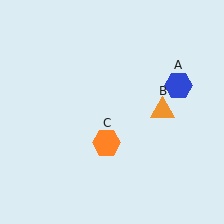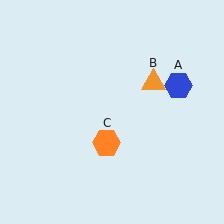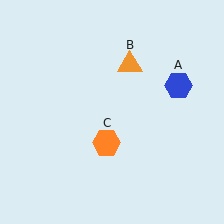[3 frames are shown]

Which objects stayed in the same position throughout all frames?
Blue hexagon (object A) and orange hexagon (object C) remained stationary.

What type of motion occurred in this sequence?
The orange triangle (object B) rotated counterclockwise around the center of the scene.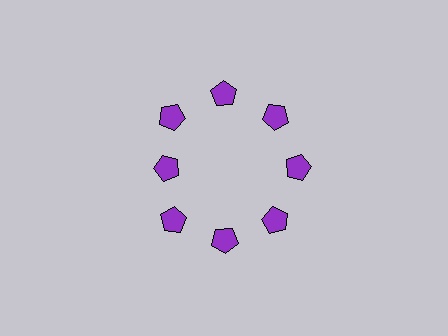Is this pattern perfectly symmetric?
No. The 8 purple pentagons are arranged in a ring, but one element near the 9 o'clock position is pulled inward toward the center, breaking the 8-fold rotational symmetry.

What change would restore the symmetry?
The symmetry would be restored by moving it outward, back onto the ring so that all 8 pentagons sit at equal angles and equal distance from the center.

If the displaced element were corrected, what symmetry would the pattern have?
It would have 8-fold rotational symmetry — the pattern would map onto itself every 45 degrees.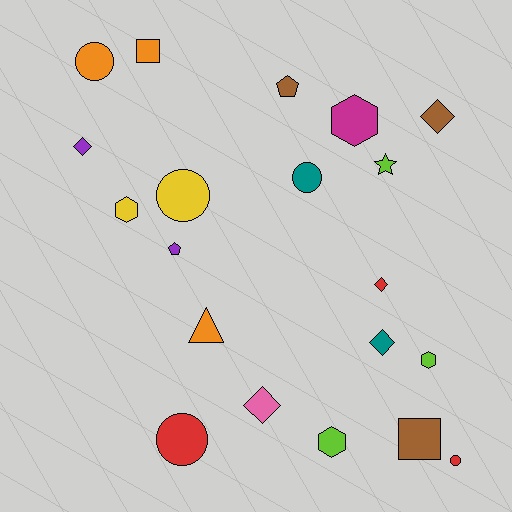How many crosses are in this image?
There are no crosses.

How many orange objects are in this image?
There are 3 orange objects.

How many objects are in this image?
There are 20 objects.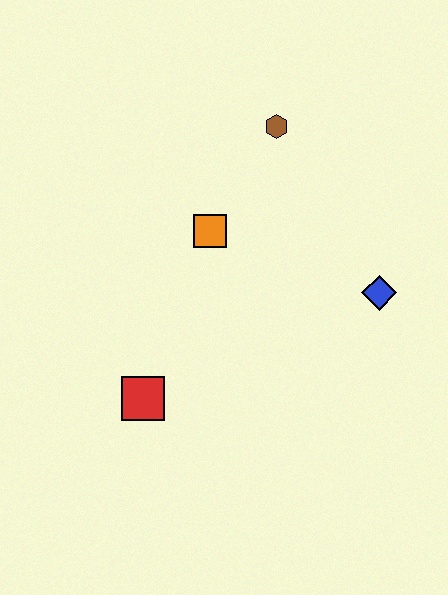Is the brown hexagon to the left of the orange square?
No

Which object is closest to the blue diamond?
The orange square is closest to the blue diamond.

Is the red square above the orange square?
No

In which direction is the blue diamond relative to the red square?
The blue diamond is to the right of the red square.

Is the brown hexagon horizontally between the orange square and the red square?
No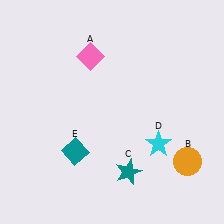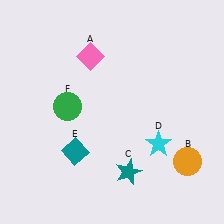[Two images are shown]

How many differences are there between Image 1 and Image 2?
There is 1 difference between the two images.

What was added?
A green circle (F) was added in Image 2.